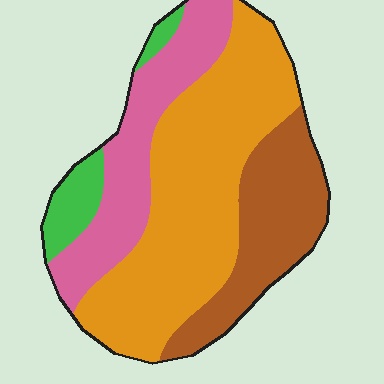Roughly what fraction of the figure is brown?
Brown takes up about one fifth (1/5) of the figure.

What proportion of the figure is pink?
Pink covers about 25% of the figure.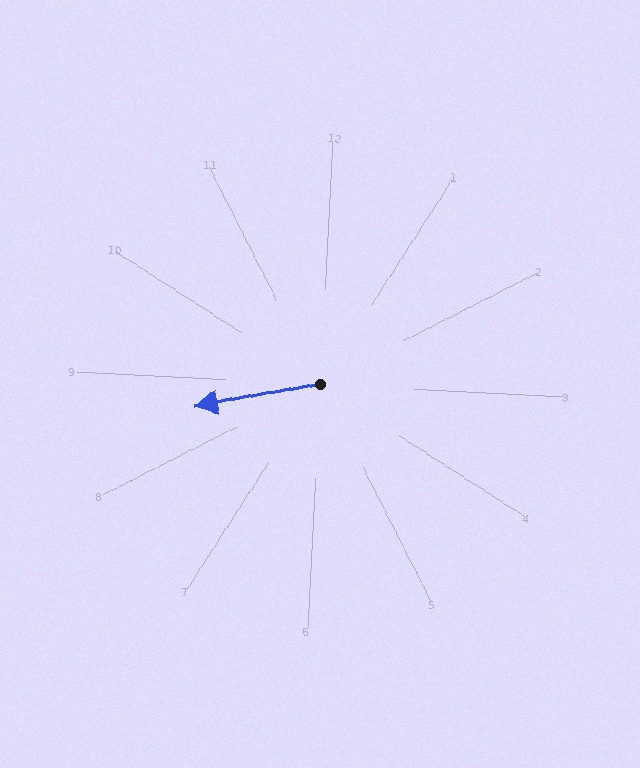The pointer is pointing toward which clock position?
Roughly 9 o'clock.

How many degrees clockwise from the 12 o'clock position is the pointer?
Approximately 257 degrees.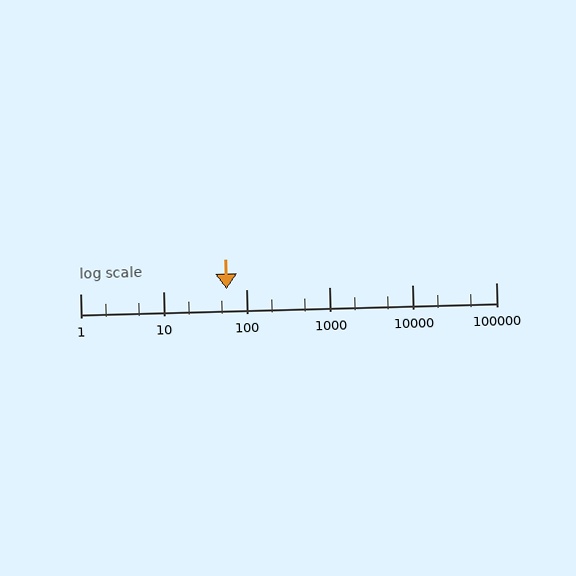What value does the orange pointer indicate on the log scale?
The pointer indicates approximately 57.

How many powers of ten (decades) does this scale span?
The scale spans 5 decades, from 1 to 100000.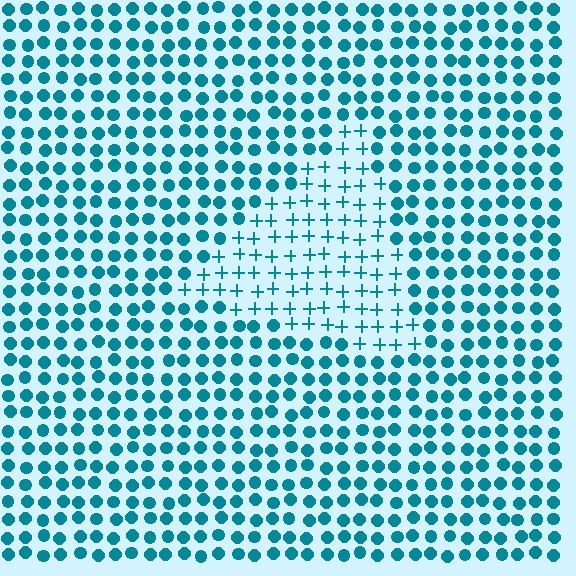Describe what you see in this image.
The image is filled with small teal elements arranged in a uniform grid. A triangle-shaped region contains plus signs, while the surrounding area contains circles. The boundary is defined purely by the change in element shape.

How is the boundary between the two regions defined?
The boundary is defined by a change in element shape: plus signs inside vs. circles outside. All elements share the same color and spacing.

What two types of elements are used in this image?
The image uses plus signs inside the triangle region and circles outside it.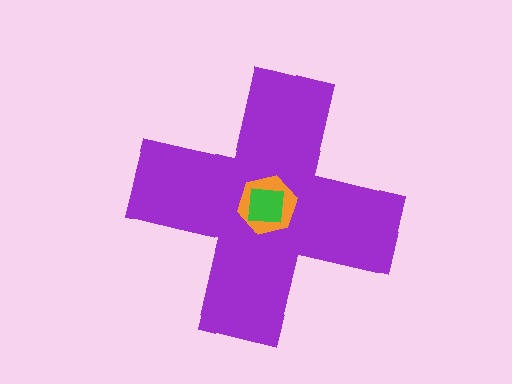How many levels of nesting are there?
3.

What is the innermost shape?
The green square.